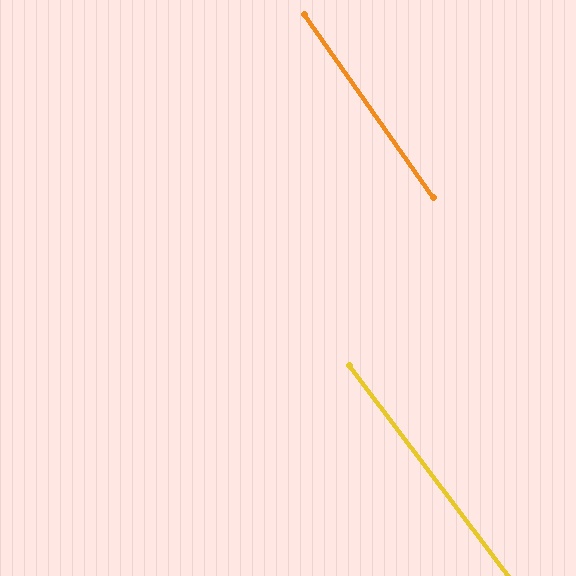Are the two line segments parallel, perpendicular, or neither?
Parallel — their directions differ by only 1.8°.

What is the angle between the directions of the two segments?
Approximately 2 degrees.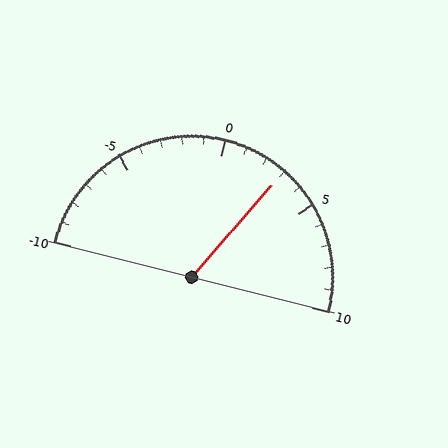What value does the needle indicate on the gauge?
The needle indicates approximately 3.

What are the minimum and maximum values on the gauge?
The gauge ranges from -10 to 10.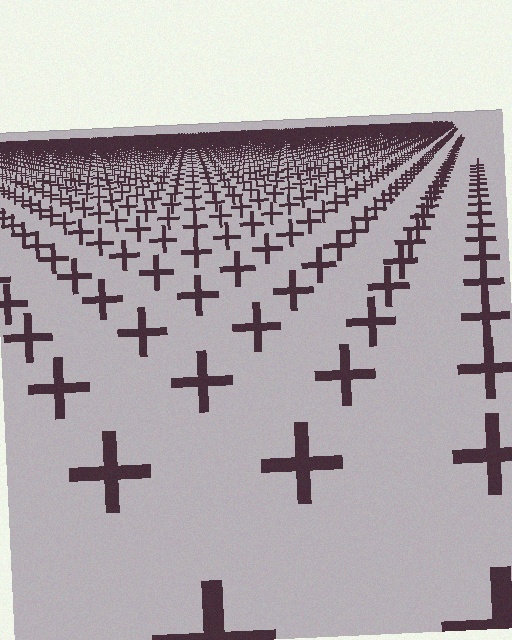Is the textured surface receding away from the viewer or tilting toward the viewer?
The surface is receding away from the viewer. Texture elements get smaller and denser toward the top.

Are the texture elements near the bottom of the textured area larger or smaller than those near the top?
Larger. Near the bottom, elements are closer to the viewer and appear at a bigger on-screen size.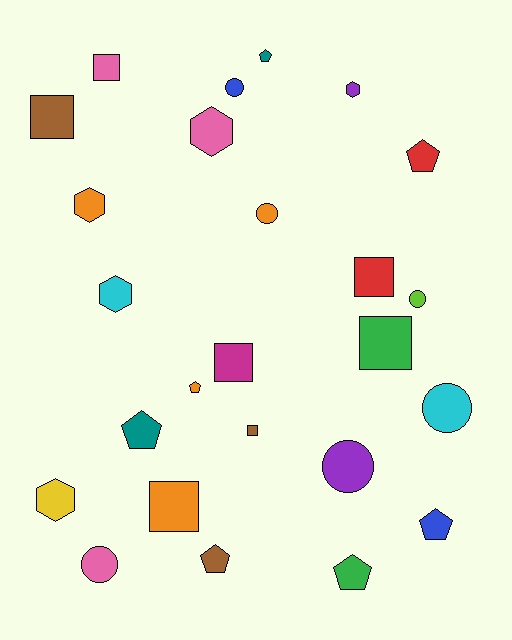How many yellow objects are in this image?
There is 1 yellow object.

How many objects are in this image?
There are 25 objects.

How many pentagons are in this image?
There are 7 pentagons.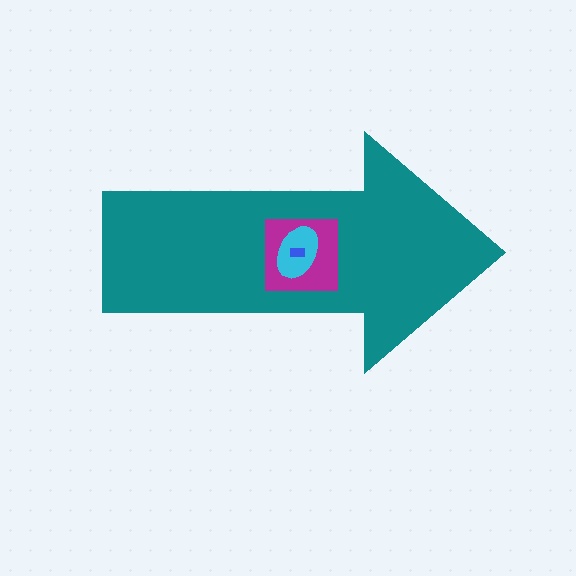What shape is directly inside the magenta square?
The cyan ellipse.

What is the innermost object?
The blue rectangle.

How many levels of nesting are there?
4.